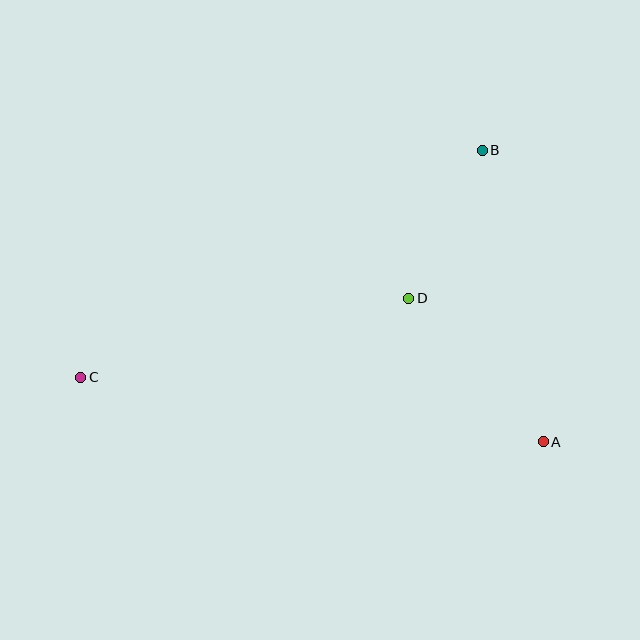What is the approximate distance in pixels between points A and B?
The distance between A and B is approximately 298 pixels.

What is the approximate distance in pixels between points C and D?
The distance between C and D is approximately 337 pixels.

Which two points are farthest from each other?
Points A and C are farthest from each other.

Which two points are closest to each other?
Points B and D are closest to each other.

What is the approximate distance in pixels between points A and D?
The distance between A and D is approximately 196 pixels.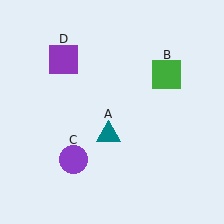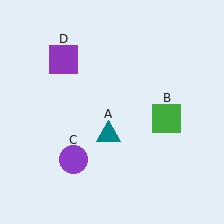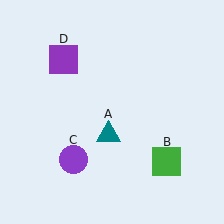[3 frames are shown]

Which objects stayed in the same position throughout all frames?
Teal triangle (object A) and purple circle (object C) and purple square (object D) remained stationary.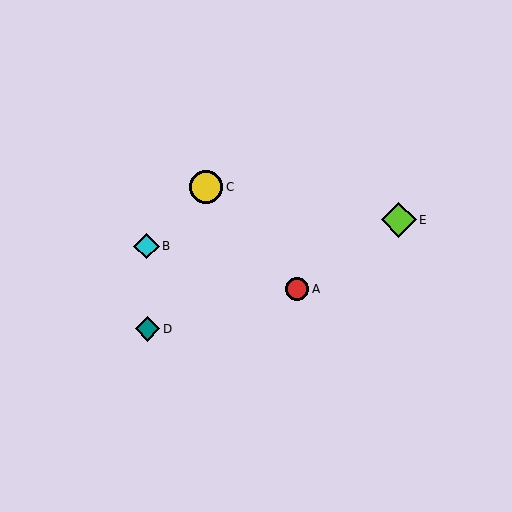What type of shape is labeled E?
Shape E is a lime diamond.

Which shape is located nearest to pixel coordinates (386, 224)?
The lime diamond (labeled E) at (399, 220) is nearest to that location.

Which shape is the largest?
The lime diamond (labeled E) is the largest.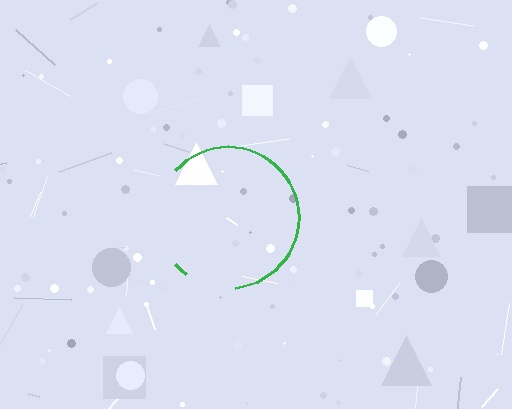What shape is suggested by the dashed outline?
The dashed outline suggests a circle.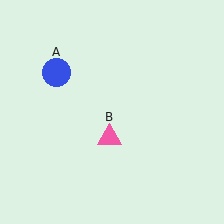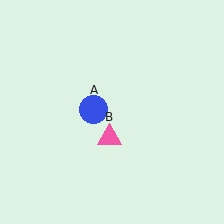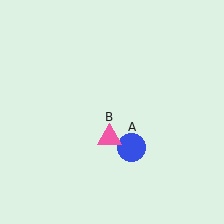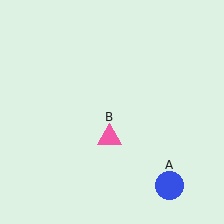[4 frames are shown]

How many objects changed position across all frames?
1 object changed position: blue circle (object A).